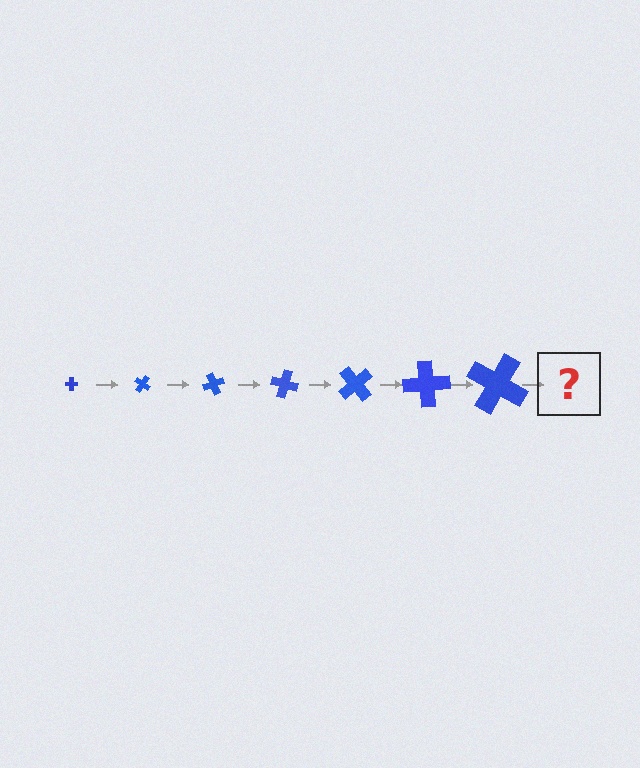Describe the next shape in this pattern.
It should be a cross, larger than the previous one and rotated 245 degrees from the start.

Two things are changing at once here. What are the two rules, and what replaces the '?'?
The two rules are that the cross grows larger each step and it rotates 35 degrees each step. The '?' should be a cross, larger than the previous one and rotated 245 degrees from the start.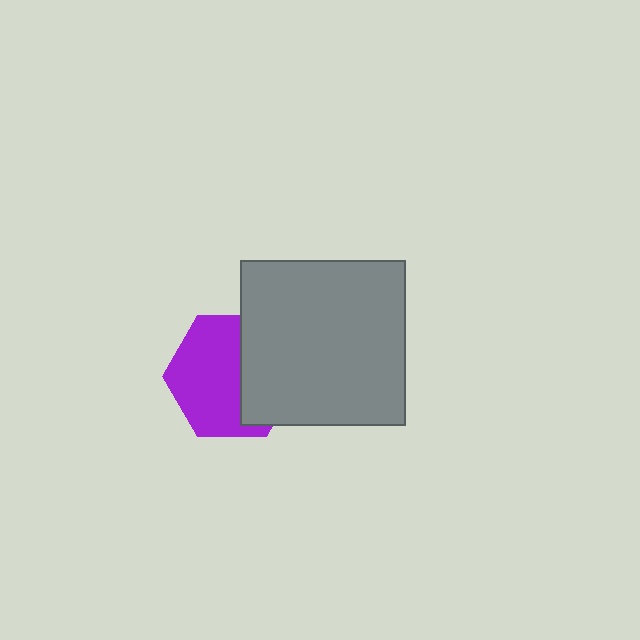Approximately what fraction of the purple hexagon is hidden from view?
Roughly 40% of the purple hexagon is hidden behind the gray square.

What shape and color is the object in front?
The object in front is a gray square.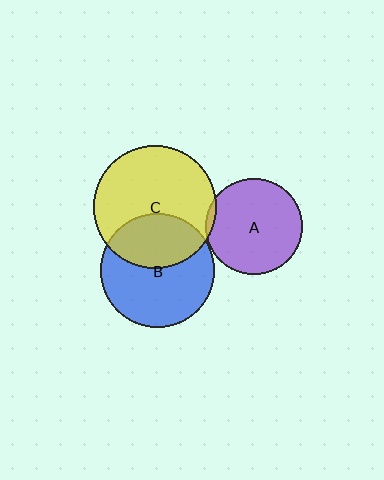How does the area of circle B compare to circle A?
Approximately 1.4 times.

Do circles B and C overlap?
Yes.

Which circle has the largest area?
Circle C (yellow).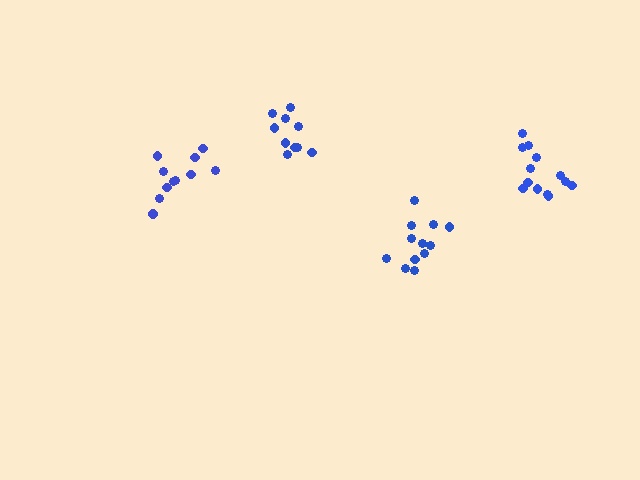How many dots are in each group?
Group 1: 11 dots, Group 2: 13 dots, Group 3: 12 dots, Group 4: 10 dots (46 total).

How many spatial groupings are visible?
There are 4 spatial groupings.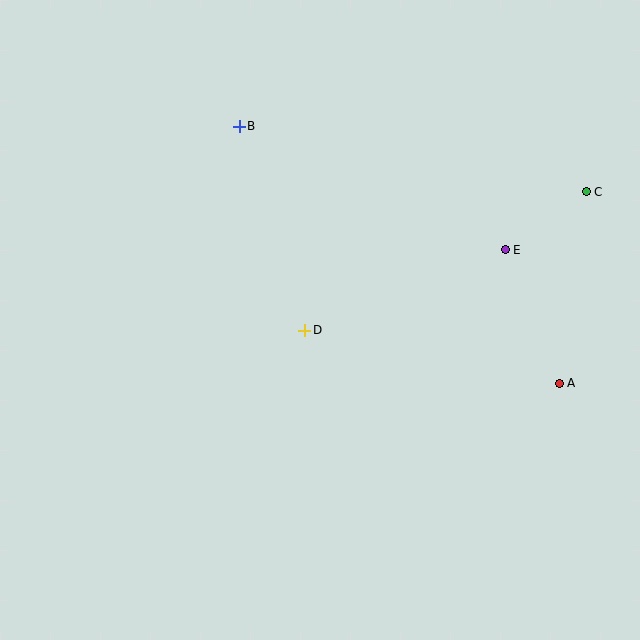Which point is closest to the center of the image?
Point D at (305, 330) is closest to the center.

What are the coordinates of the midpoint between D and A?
The midpoint between D and A is at (432, 357).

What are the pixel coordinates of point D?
Point D is at (305, 330).